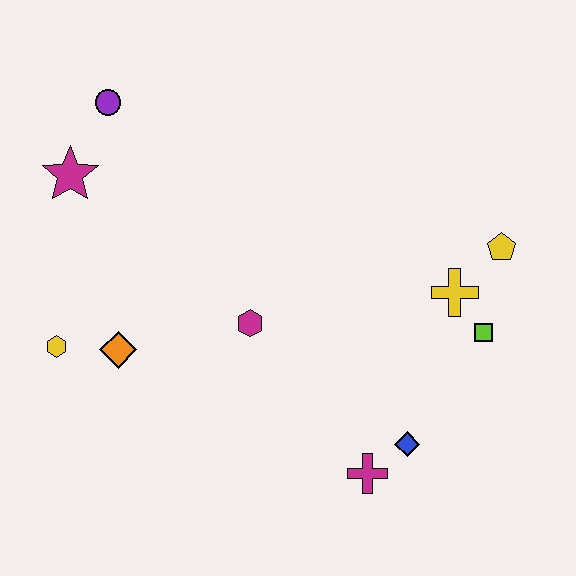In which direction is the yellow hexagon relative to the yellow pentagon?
The yellow hexagon is to the left of the yellow pentagon.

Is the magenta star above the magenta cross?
Yes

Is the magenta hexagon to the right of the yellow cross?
No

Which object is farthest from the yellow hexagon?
The yellow pentagon is farthest from the yellow hexagon.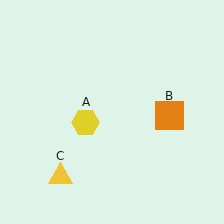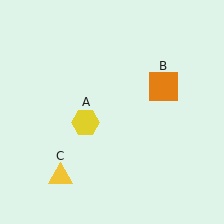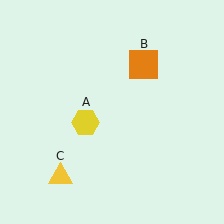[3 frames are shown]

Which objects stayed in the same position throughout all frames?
Yellow hexagon (object A) and yellow triangle (object C) remained stationary.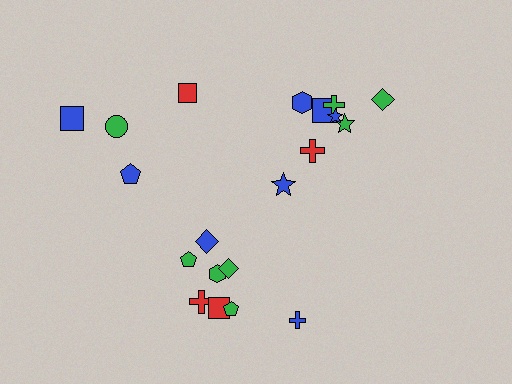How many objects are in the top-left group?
There are 4 objects.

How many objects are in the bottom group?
There are 8 objects.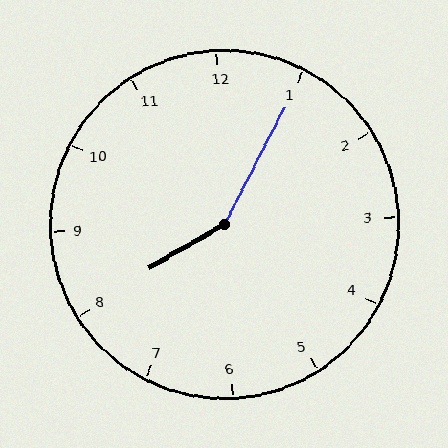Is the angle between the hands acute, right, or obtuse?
It is obtuse.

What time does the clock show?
8:05.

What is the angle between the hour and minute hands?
Approximately 148 degrees.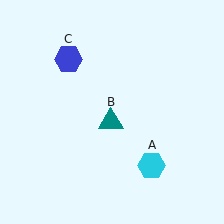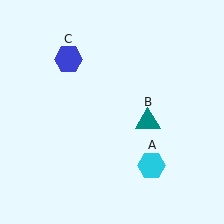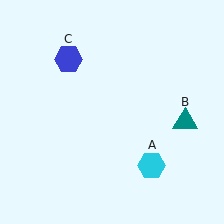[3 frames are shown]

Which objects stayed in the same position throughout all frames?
Cyan hexagon (object A) and blue hexagon (object C) remained stationary.